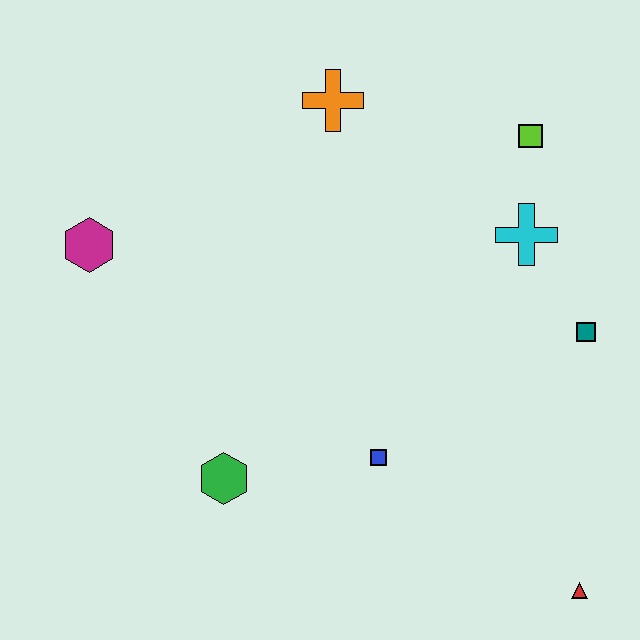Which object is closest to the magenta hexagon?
The green hexagon is closest to the magenta hexagon.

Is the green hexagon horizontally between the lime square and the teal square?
No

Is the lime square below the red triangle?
No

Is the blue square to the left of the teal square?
Yes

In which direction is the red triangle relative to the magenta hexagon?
The red triangle is to the right of the magenta hexagon.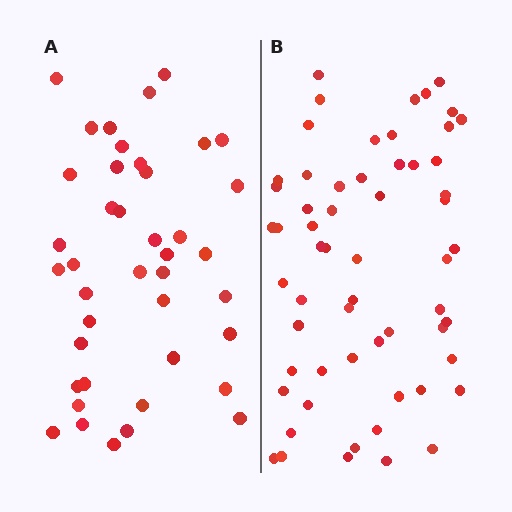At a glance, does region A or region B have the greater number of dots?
Region B (the right region) has more dots.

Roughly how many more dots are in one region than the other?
Region B has approximately 20 more dots than region A.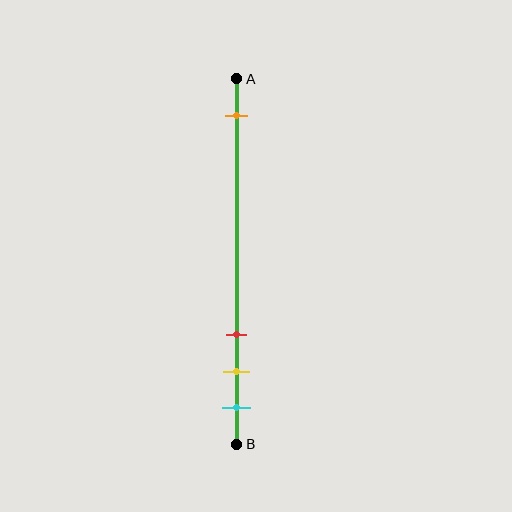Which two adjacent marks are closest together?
The yellow and cyan marks are the closest adjacent pair.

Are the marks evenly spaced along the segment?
No, the marks are not evenly spaced.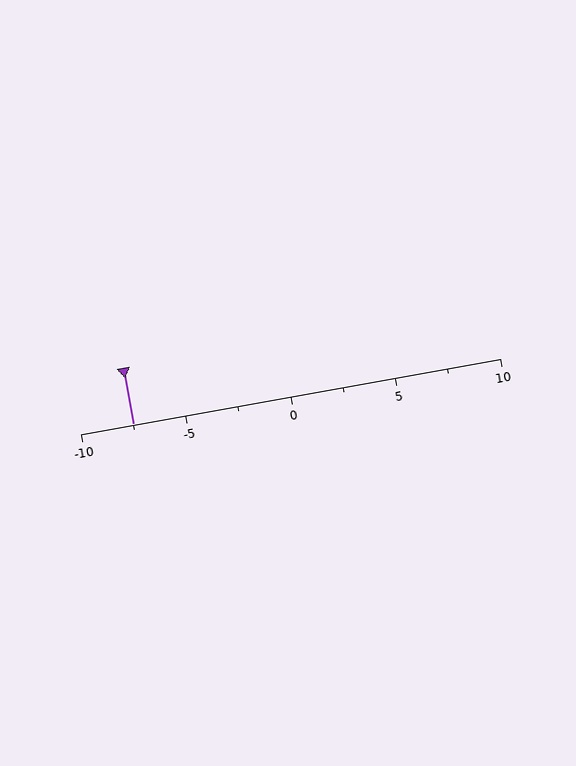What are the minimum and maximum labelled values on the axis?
The axis runs from -10 to 10.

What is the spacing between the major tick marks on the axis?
The major ticks are spaced 5 apart.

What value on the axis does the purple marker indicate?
The marker indicates approximately -7.5.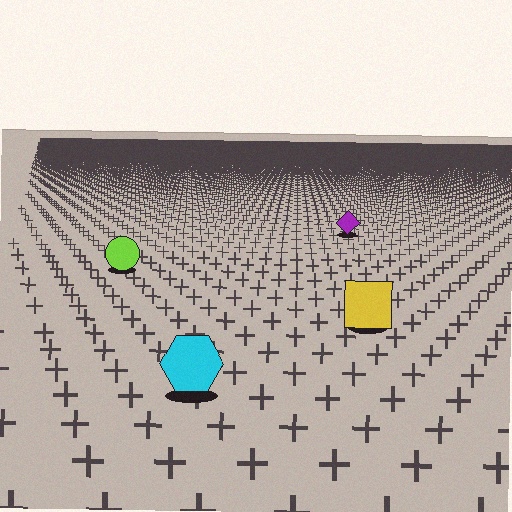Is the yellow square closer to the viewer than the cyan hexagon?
No. The cyan hexagon is closer — you can tell from the texture gradient: the ground texture is coarser near it.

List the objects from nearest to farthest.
From nearest to farthest: the cyan hexagon, the yellow square, the lime circle, the purple diamond.